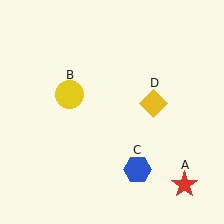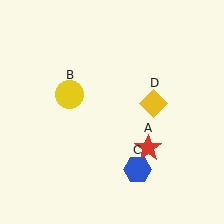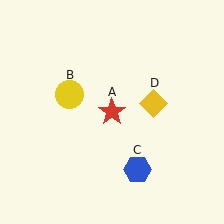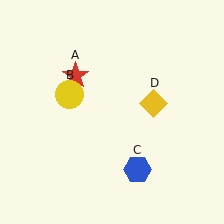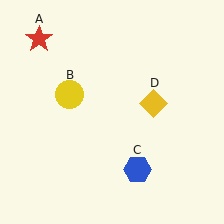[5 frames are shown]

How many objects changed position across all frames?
1 object changed position: red star (object A).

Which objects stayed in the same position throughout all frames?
Yellow circle (object B) and blue hexagon (object C) and yellow diamond (object D) remained stationary.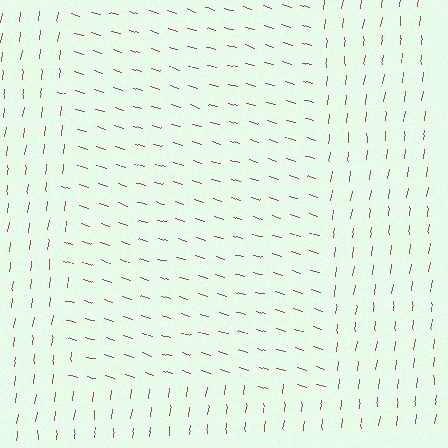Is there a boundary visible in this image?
Yes, there is a texture boundary formed by a change in line orientation.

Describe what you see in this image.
The image is filled with small brown line segments. A rectangle region in the image has lines oriented differently from the surrounding lines, creating a visible texture boundary.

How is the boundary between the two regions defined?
The boundary is defined purely by a change in line orientation (approximately 80 degrees difference). All lines are the same color and thickness.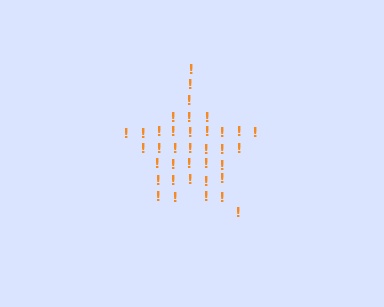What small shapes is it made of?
It is made of small exclamation marks.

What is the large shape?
The large shape is a star.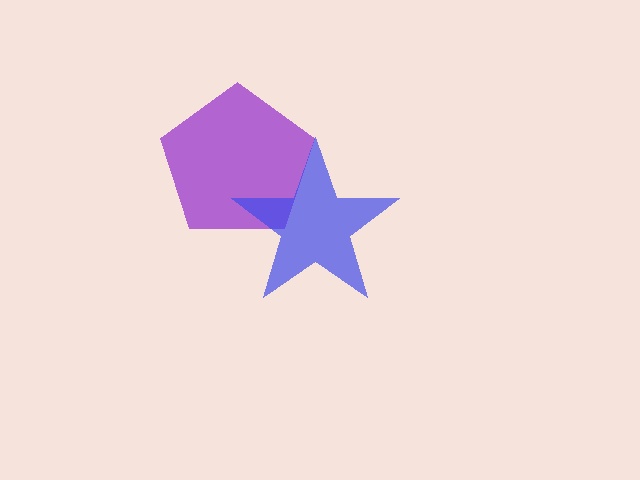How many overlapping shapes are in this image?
There are 2 overlapping shapes in the image.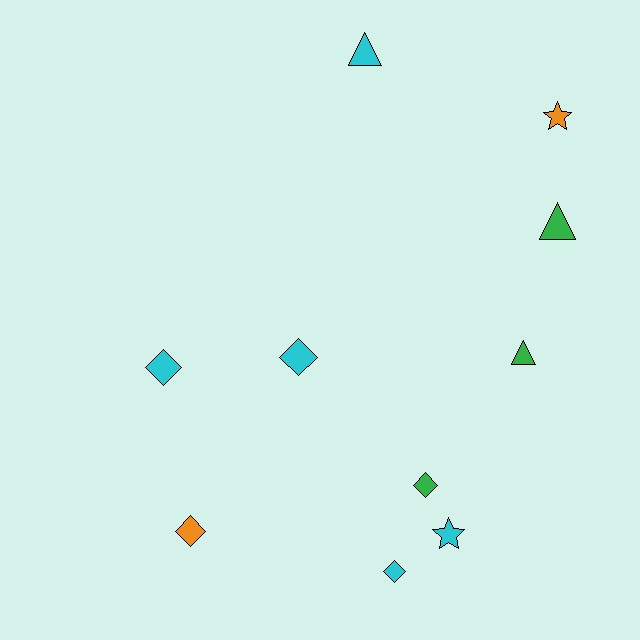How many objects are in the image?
There are 10 objects.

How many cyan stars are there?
There is 1 cyan star.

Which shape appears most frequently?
Diamond, with 5 objects.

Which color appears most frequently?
Cyan, with 5 objects.